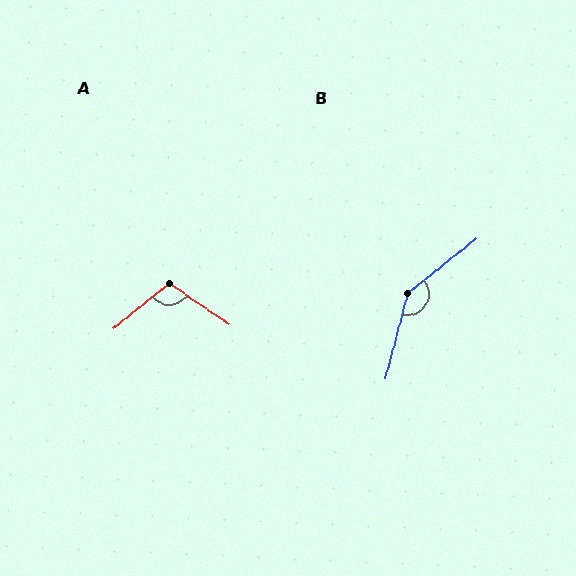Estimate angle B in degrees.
Approximately 143 degrees.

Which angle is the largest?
B, at approximately 143 degrees.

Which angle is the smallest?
A, at approximately 106 degrees.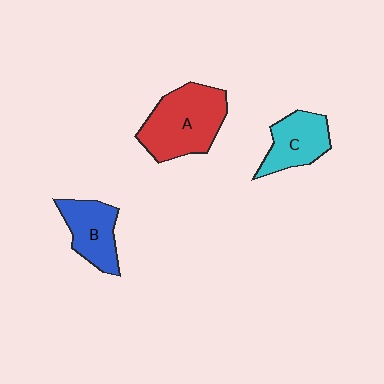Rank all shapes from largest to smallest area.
From largest to smallest: A (red), B (blue), C (cyan).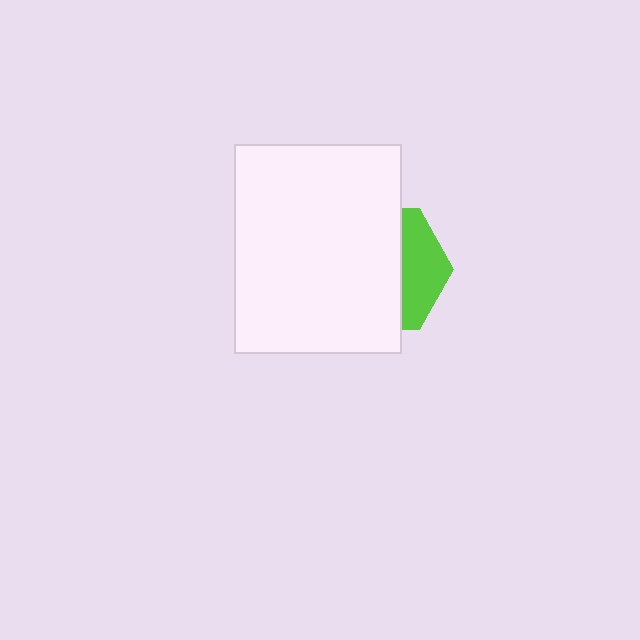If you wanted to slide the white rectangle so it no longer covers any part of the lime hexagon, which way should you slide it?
Slide it left — that is the most direct way to separate the two shapes.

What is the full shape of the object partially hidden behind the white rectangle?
The partially hidden object is a lime hexagon.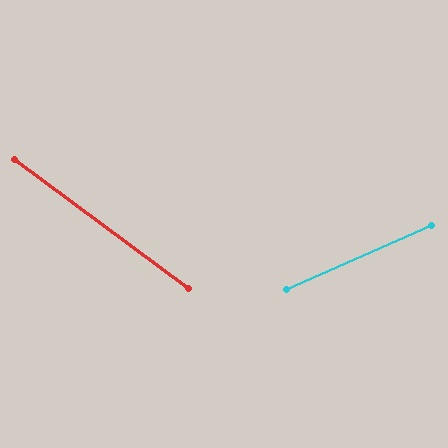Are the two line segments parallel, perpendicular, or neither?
Neither parallel nor perpendicular — they differ by about 60°.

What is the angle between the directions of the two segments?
Approximately 60 degrees.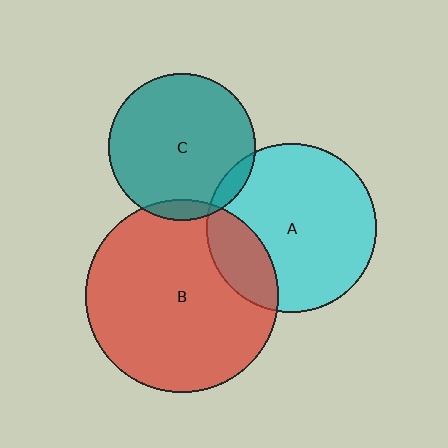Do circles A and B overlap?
Yes.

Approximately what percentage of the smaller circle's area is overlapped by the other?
Approximately 20%.